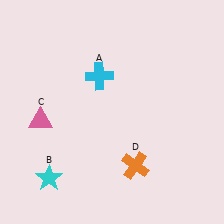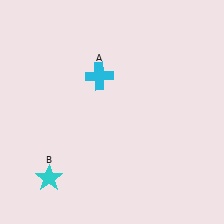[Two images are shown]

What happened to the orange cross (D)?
The orange cross (D) was removed in Image 2. It was in the bottom-right area of Image 1.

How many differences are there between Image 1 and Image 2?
There are 2 differences between the two images.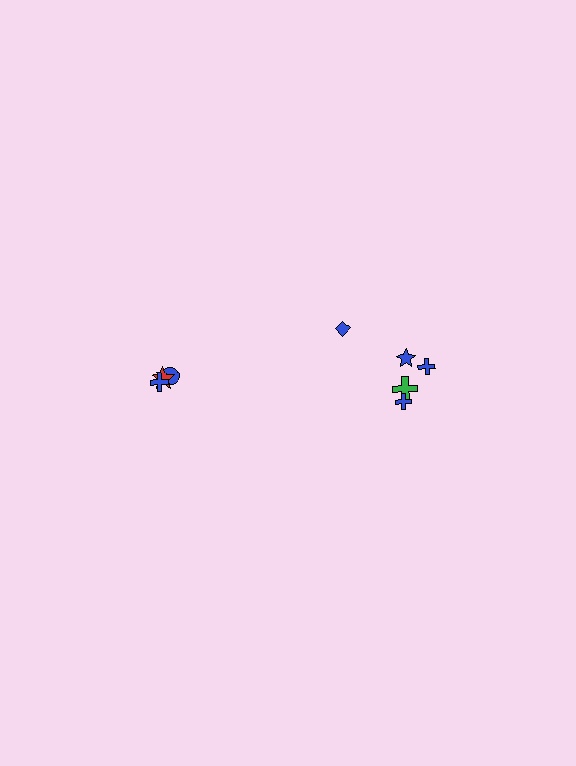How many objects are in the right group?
There are 5 objects.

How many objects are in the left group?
There are 3 objects.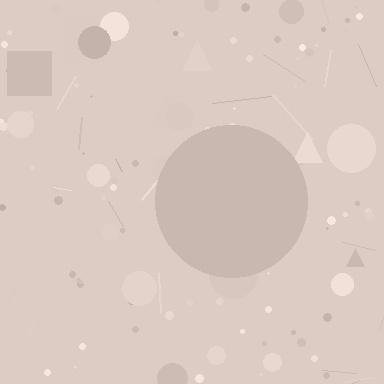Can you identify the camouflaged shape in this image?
The camouflaged shape is a circle.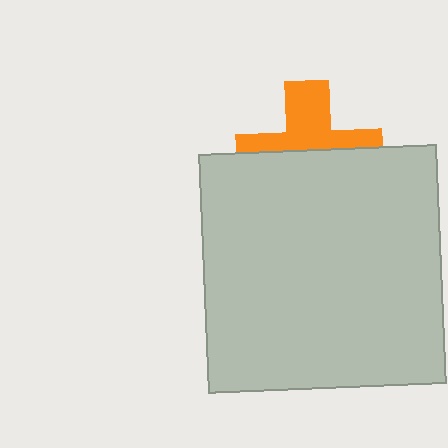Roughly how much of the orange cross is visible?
A small part of it is visible (roughly 45%).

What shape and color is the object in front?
The object in front is a light gray square.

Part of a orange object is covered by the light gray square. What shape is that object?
It is a cross.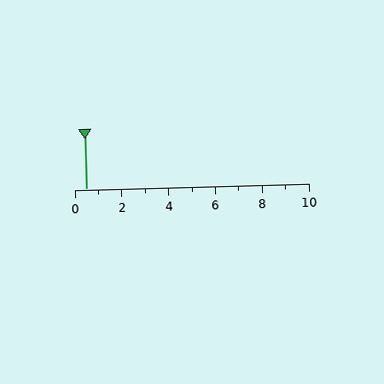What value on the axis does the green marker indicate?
The marker indicates approximately 0.5.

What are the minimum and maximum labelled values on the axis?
The axis runs from 0 to 10.